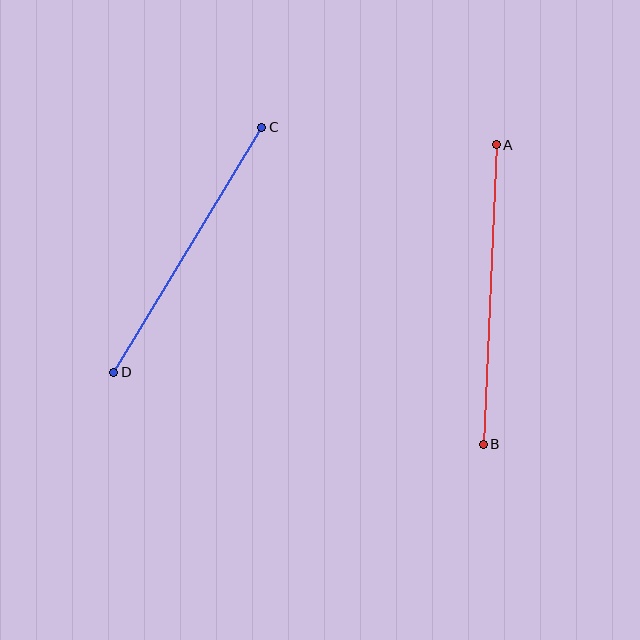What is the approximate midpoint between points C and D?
The midpoint is at approximately (188, 250) pixels.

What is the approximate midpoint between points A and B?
The midpoint is at approximately (490, 294) pixels.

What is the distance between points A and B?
The distance is approximately 300 pixels.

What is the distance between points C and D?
The distance is approximately 286 pixels.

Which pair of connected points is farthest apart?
Points A and B are farthest apart.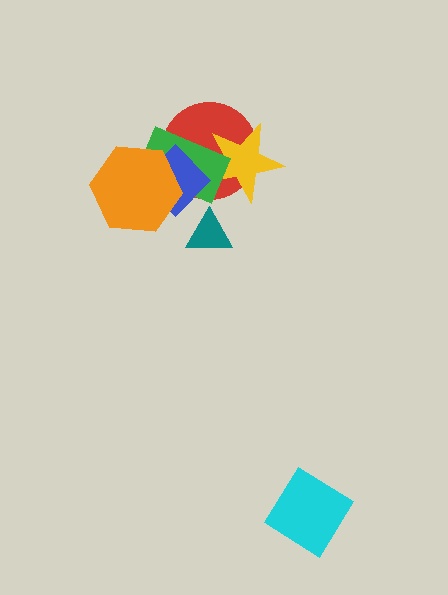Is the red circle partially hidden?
Yes, it is partially covered by another shape.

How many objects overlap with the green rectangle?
4 objects overlap with the green rectangle.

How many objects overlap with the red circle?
4 objects overlap with the red circle.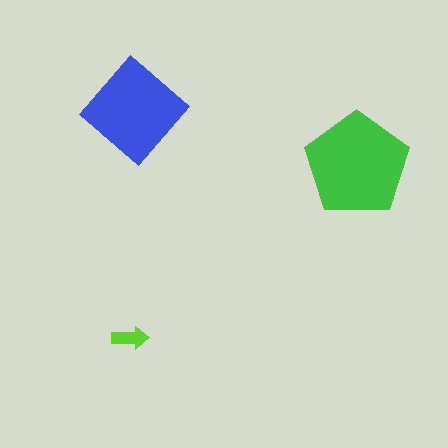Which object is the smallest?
The lime arrow.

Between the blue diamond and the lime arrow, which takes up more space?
The blue diamond.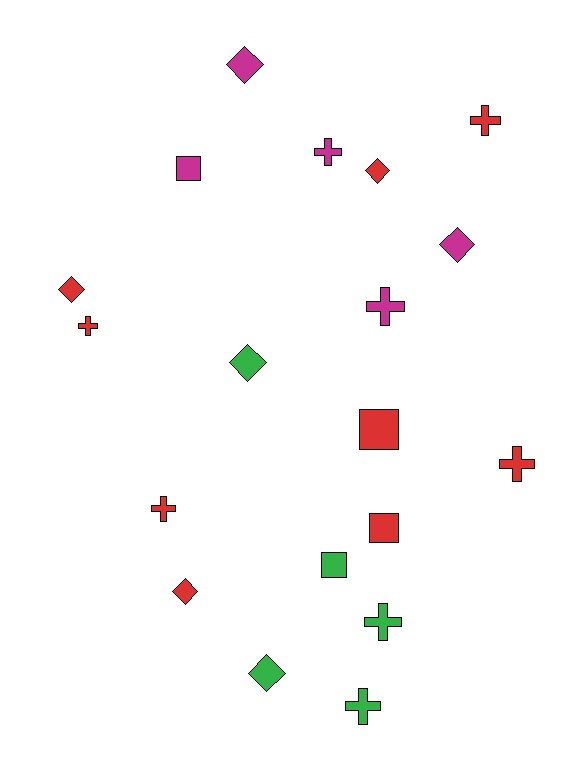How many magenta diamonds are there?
There are 2 magenta diamonds.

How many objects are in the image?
There are 19 objects.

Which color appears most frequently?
Red, with 9 objects.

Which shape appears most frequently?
Cross, with 8 objects.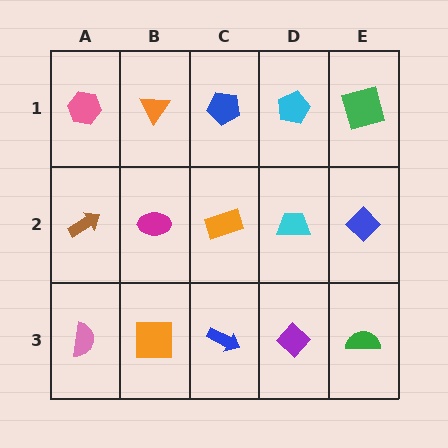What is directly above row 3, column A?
A brown arrow.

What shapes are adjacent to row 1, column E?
A blue diamond (row 2, column E), a cyan pentagon (row 1, column D).